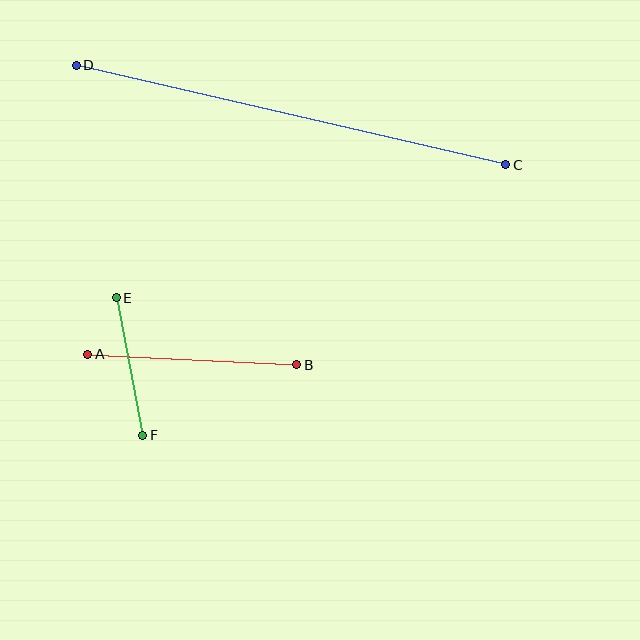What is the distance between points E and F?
The distance is approximately 140 pixels.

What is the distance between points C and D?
The distance is approximately 441 pixels.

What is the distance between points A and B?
The distance is approximately 209 pixels.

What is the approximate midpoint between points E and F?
The midpoint is at approximately (129, 366) pixels.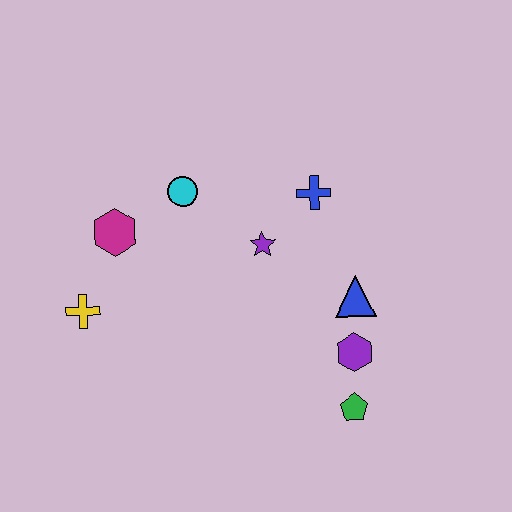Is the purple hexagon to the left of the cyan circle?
No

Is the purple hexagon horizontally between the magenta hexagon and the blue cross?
No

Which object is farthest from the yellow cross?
The green pentagon is farthest from the yellow cross.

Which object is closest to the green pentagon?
The purple hexagon is closest to the green pentagon.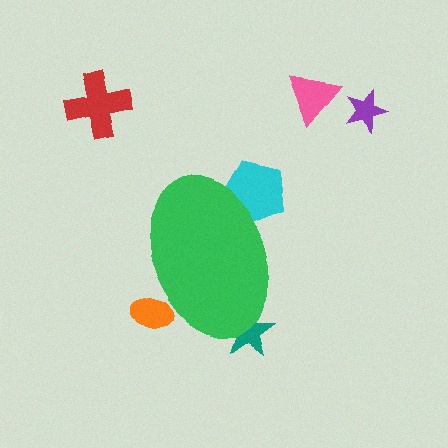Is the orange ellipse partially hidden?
Yes, the orange ellipse is partially hidden behind the green ellipse.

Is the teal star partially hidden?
Yes, the teal star is partially hidden behind the green ellipse.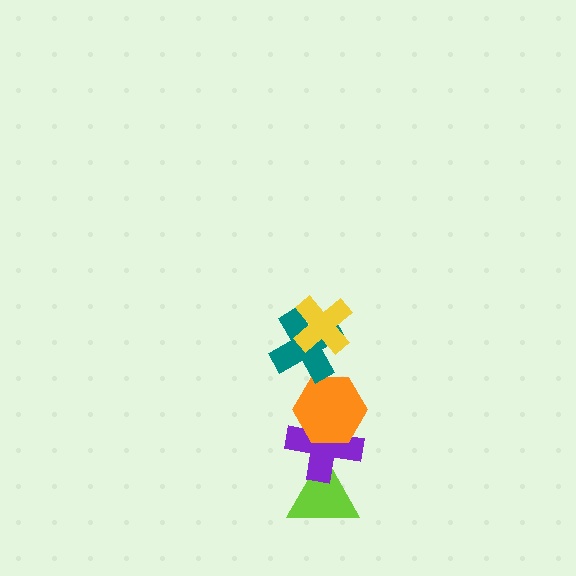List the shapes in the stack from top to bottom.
From top to bottom: the yellow cross, the teal cross, the orange hexagon, the purple cross, the lime triangle.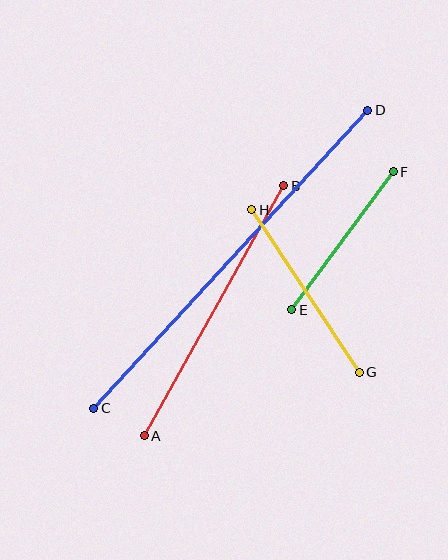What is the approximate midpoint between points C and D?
The midpoint is at approximately (231, 259) pixels.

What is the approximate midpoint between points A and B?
The midpoint is at approximately (214, 311) pixels.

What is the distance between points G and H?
The distance is approximately 194 pixels.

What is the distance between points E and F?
The distance is approximately 171 pixels.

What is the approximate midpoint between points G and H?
The midpoint is at approximately (306, 291) pixels.